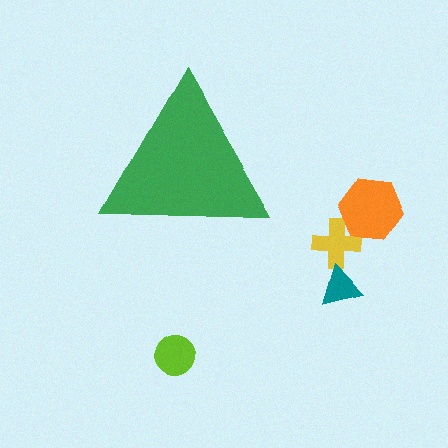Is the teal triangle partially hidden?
No, the teal triangle is fully visible.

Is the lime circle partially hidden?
No, the lime circle is fully visible.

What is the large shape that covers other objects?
A green triangle.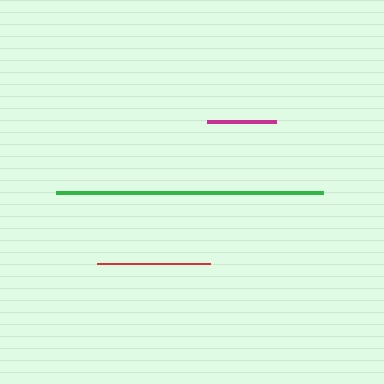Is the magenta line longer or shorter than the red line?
The red line is longer than the magenta line.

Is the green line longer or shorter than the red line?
The green line is longer than the red line.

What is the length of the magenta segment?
The magenta segment is approximately 69 pixels long.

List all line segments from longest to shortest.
From longest to shortest: green, red, magenta.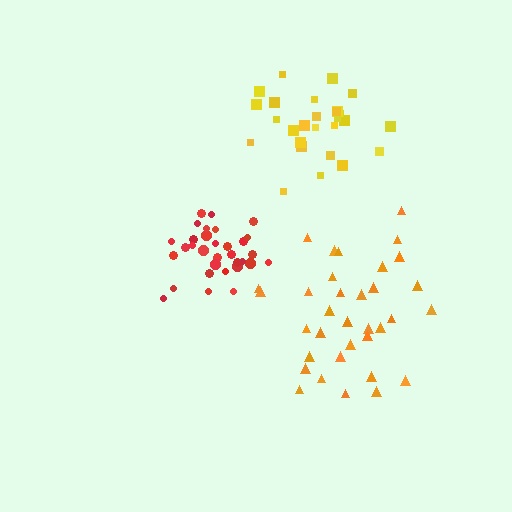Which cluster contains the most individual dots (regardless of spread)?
Orange (34).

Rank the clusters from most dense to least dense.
red, yellow, orange.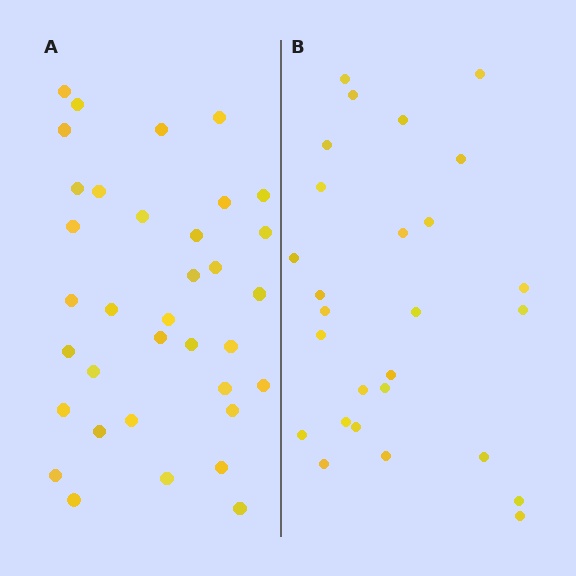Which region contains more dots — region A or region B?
Region A (the left region) has more dots.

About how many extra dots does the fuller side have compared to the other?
Region A has roughly 8 or so more dots than region B.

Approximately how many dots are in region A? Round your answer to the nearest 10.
About 40 dots. (The exact count is 35, which rounds to 40.)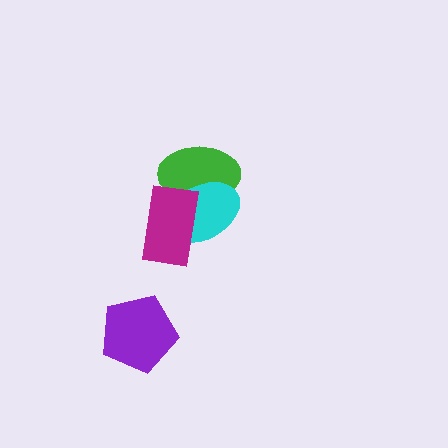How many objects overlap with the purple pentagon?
0 objects overlap with the purple pentagon.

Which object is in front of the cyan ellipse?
The magenta rectangle is in front of the cyan ellipse.